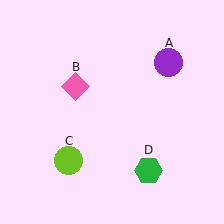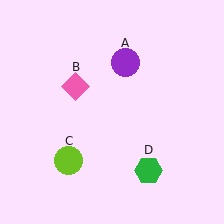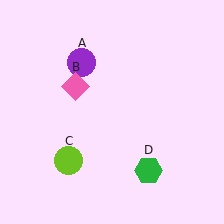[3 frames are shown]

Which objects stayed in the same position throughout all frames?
Pink diamond (object B) and lime circle (object C) and green hexagon (object D) remained stationary.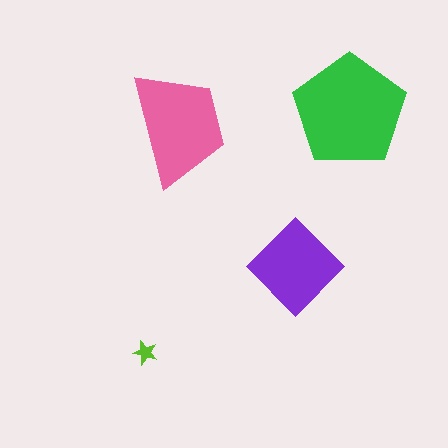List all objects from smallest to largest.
The lime star, the purple diamond, the pink trapezoid, the green pentagon.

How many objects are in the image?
There are 4 objects in the image.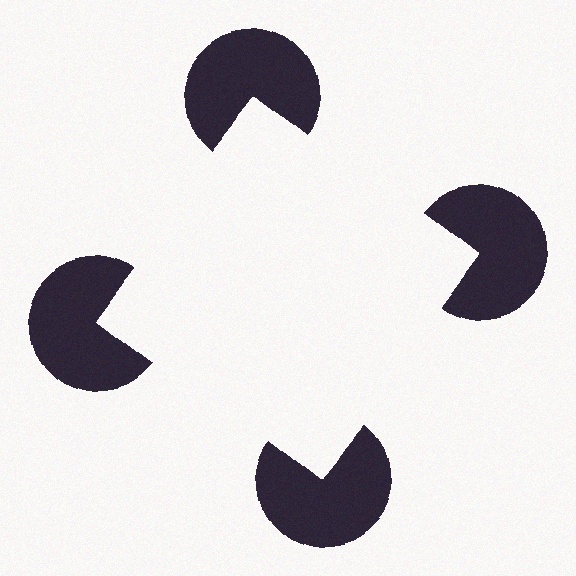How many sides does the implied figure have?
4 sides.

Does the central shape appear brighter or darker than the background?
It typically appears slightly brighter than the background, even though no actual brightness change is drawn.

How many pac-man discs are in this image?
There are 4 — one at each vertex of the illusory square.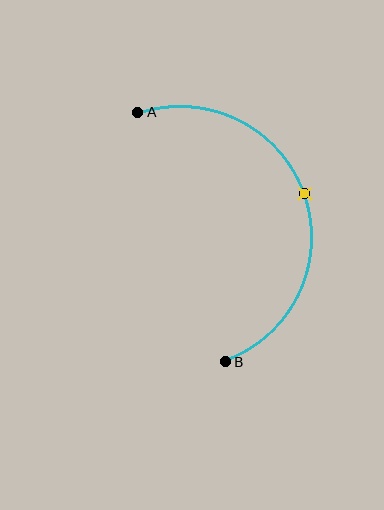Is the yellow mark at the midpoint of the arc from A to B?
Yes. The yellow mark lies on the arc at equal arc-length from both A and B — it is the arc midpoint.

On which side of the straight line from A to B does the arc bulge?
The arc bulges to the right of the straight line connecting A and B.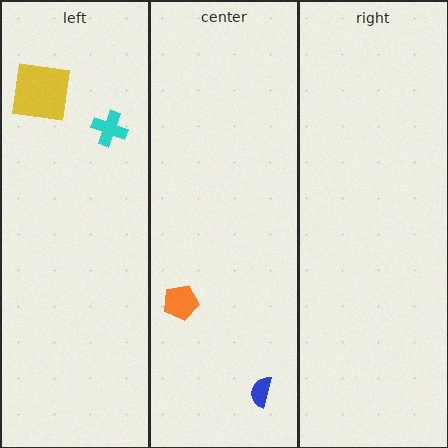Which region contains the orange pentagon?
The center region.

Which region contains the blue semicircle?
The center region.